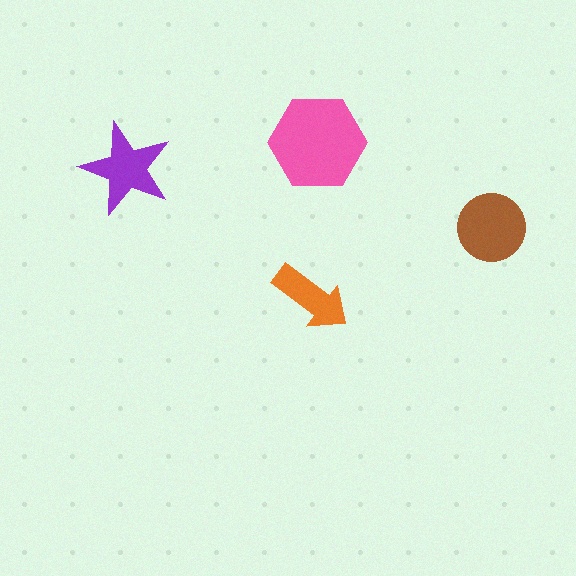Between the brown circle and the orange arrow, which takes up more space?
The brown circle.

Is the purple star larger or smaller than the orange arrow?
Larger.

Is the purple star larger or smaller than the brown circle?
Smaller.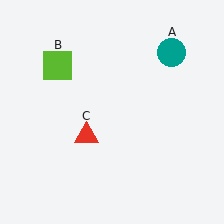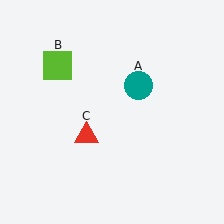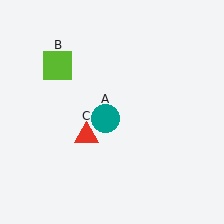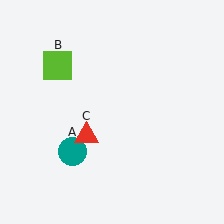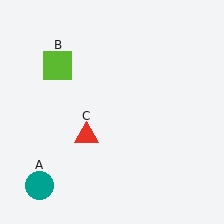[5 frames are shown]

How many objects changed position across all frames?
1 object changed position: teal circle (object A).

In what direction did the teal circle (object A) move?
The teal circle (object A) moved down and to the left.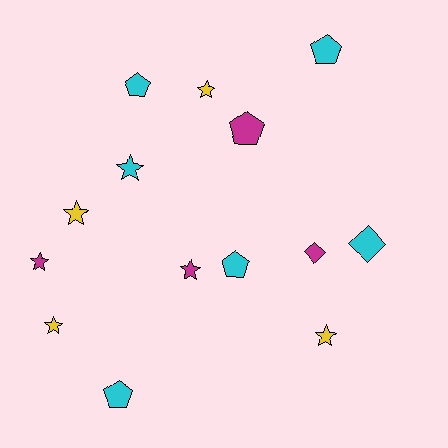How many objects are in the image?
There are 14 objects.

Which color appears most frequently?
Cyan, with 6 objects.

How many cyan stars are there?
There is 1 cyan star.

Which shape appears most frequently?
Star, with 7 objects.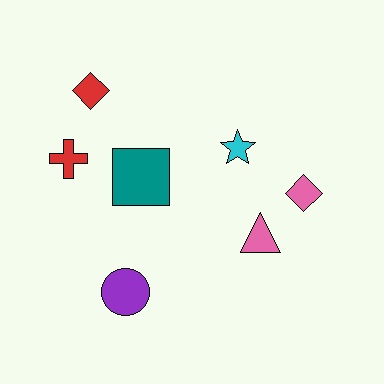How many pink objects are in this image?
There are 2 pink objects.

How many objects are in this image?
There are 7 objects.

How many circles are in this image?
There is 1 circle.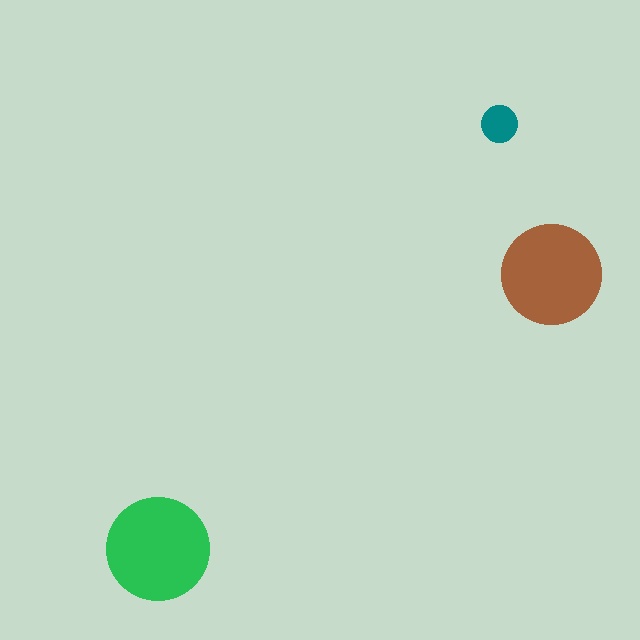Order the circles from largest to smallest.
the green one, the brown one, the teal one.